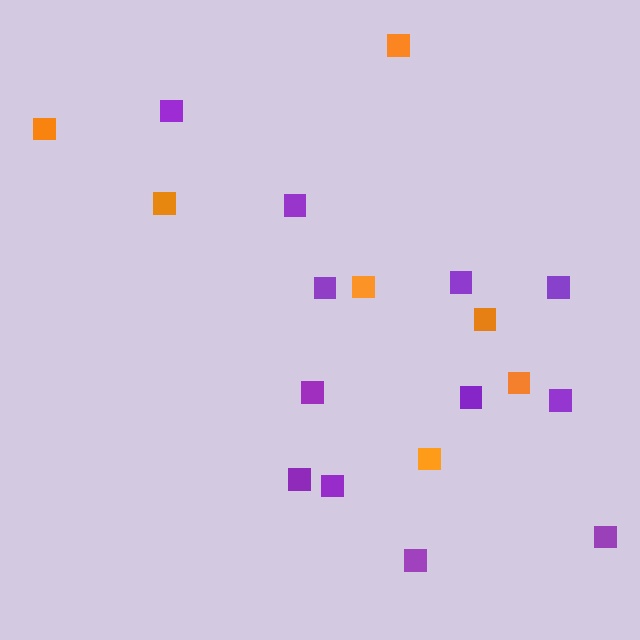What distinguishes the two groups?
There are 2 groups: one group of orange squares (7) and one group of purple squares (12).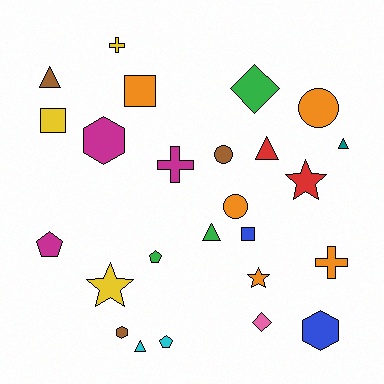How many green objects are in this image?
There are 3 green objects.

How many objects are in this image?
There are 25 objects.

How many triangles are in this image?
There are 5 triangles.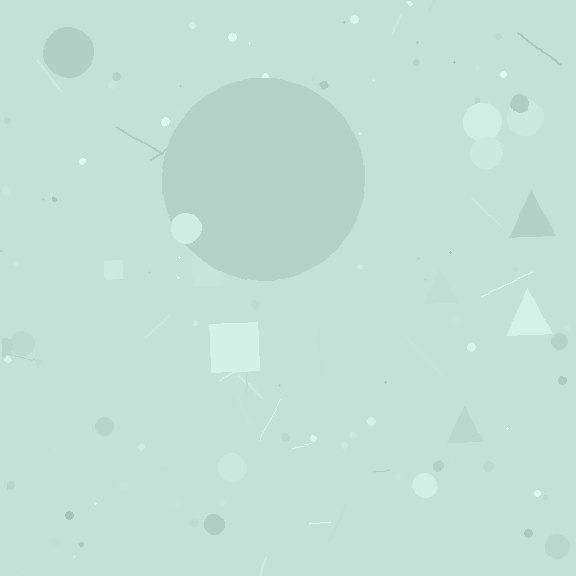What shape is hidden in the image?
A circle is hidden in the image.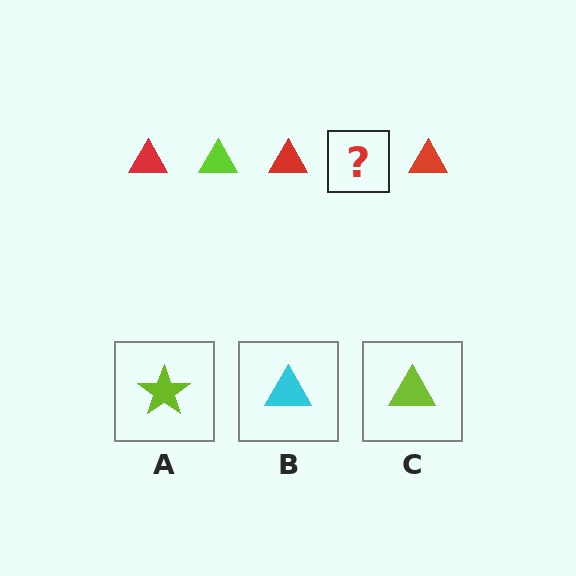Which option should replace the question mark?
Option C.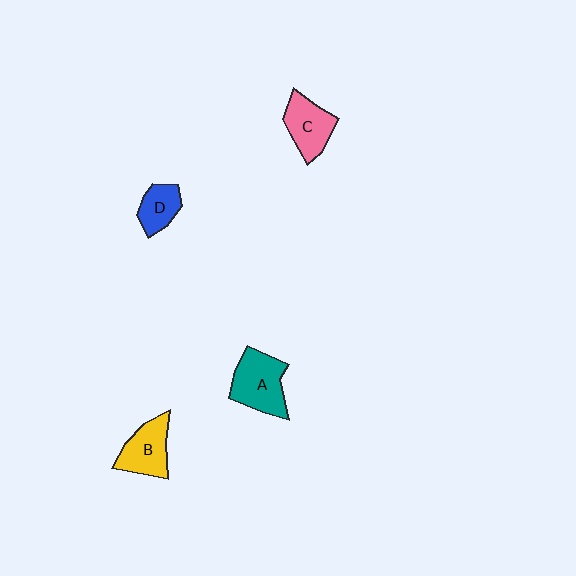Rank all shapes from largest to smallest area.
From largest to smallest: A (teal), B (yellow), C (pink), D (blue).